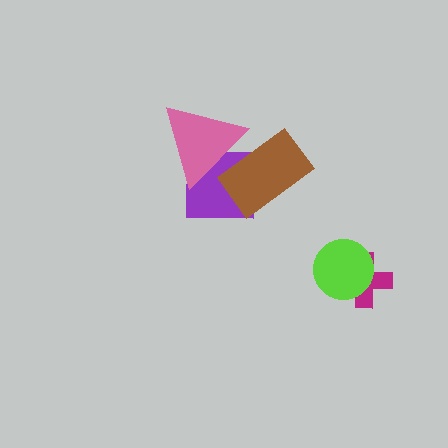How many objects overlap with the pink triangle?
2 objects overlap with the pink triangle.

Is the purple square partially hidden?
Yes, it is partially covered by another shape.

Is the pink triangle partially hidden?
Yes, it is partially covered by another shape.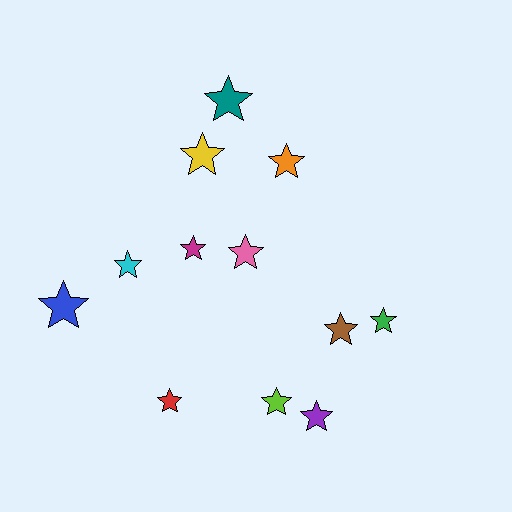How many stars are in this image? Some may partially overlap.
There are 12 stars.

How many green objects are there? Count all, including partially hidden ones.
There is 1 green object.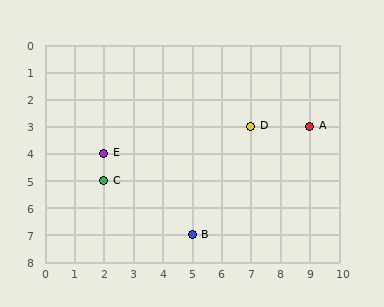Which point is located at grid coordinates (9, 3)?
Point A is at (9, 3).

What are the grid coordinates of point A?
Point A is at grid coordinates (9, 3).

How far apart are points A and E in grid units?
Points A and E are 7 columns and 1 row apart (about 7.1 grid units diagonally).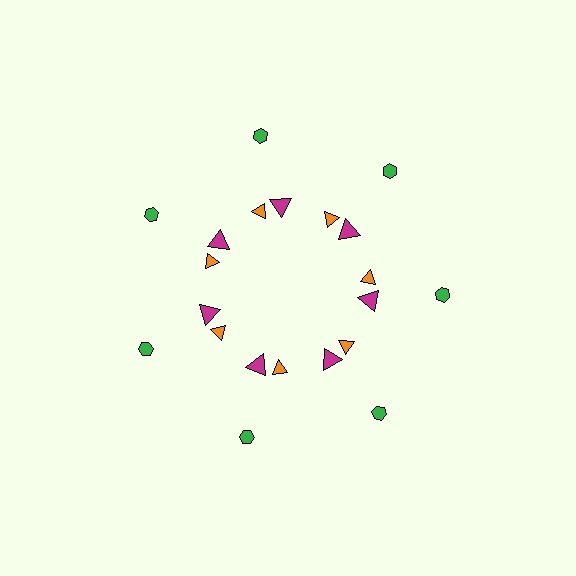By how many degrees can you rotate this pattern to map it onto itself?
The pattern maps onto itself every 51 degrees of rotation.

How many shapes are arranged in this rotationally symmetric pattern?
There are 21 shapes, arranged in 7 groups of 3.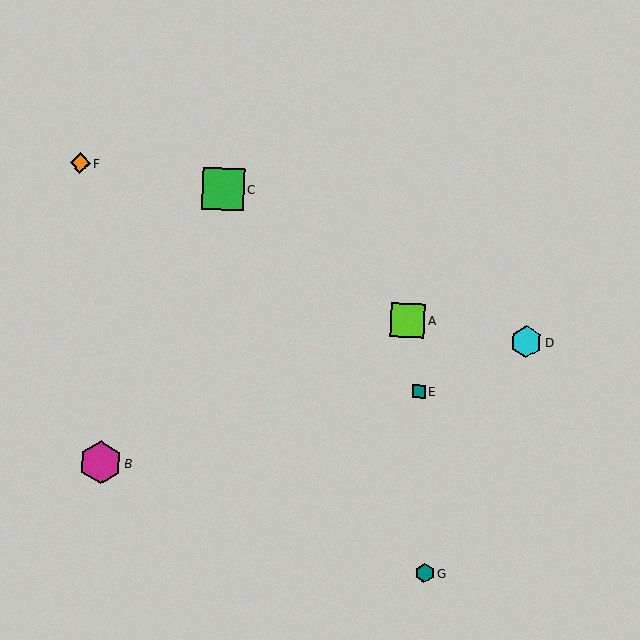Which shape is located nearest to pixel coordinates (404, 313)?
The lime square (labeled A) at (407, 320) is nearest to that location.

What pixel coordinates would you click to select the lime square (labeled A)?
Click at (407, 320) to select the lime square A.